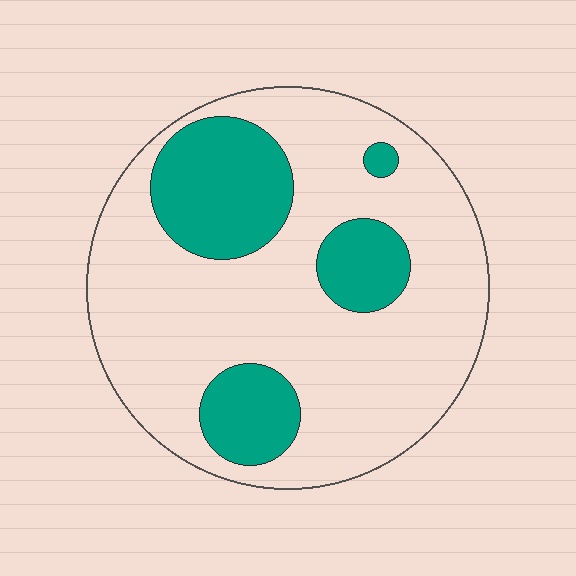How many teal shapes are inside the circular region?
4.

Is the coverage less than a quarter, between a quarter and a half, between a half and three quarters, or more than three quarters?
Between a quarter and a half.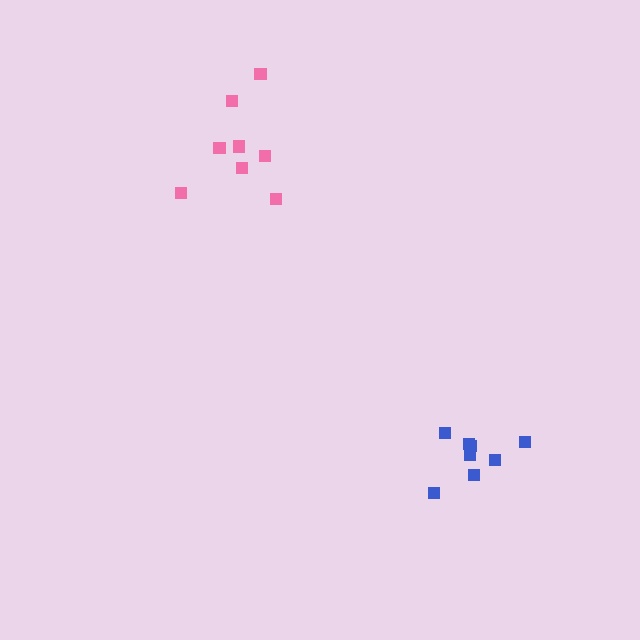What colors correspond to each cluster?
The clusters are colored: pink, blue.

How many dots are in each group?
Group 1: 8 dots, Group 2: 8 dots (16 total).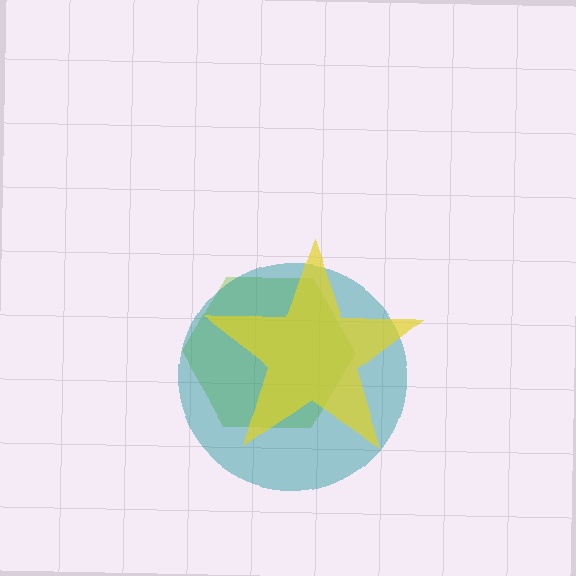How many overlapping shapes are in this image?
There are 3 overlapping shapes in the image.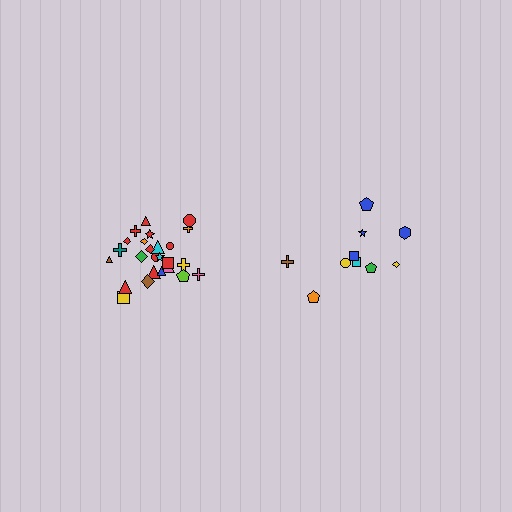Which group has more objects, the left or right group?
The left group.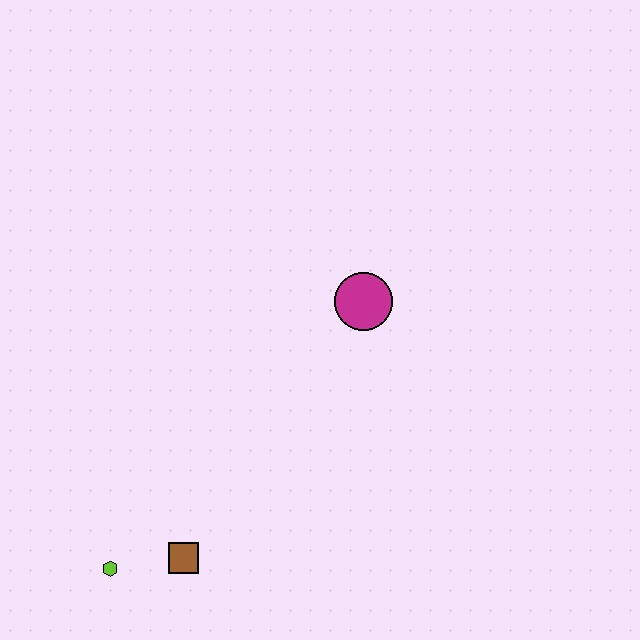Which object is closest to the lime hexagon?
The brown square is closest to the lime hexagon.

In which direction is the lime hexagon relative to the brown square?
The lime hexagon is to the left of the brown square.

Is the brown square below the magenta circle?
Yes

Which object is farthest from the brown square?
The magenta circle is farthest from the brown square.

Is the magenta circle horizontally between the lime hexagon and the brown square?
No